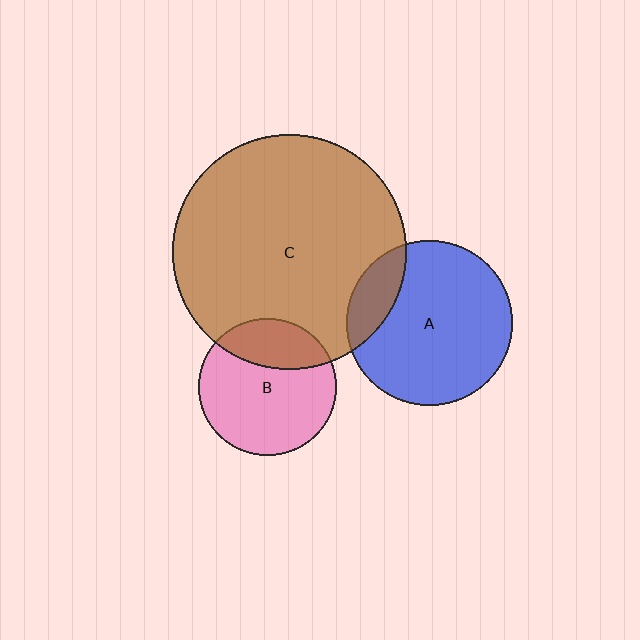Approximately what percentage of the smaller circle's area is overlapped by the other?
Approximately 25%.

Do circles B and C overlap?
Yes.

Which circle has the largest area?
Circle C (brown).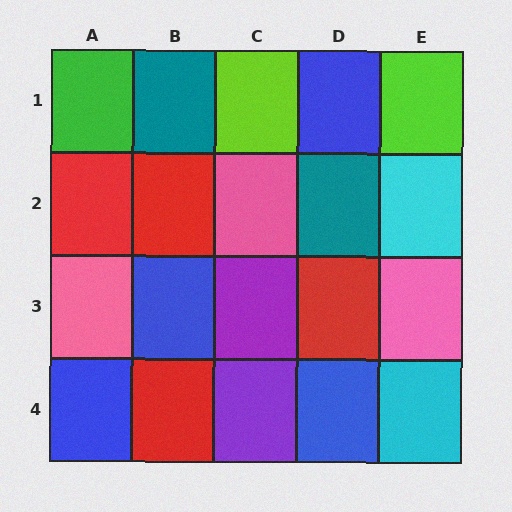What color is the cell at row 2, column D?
Teal.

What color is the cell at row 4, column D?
Blue.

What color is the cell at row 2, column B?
Red.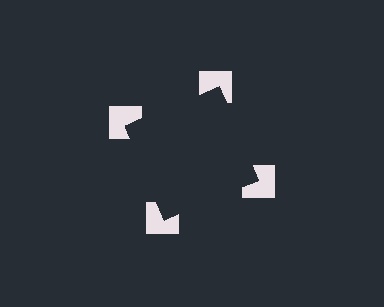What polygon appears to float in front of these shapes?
An illusory square — its edges are inferred from the aligned wedge cuts in the notched squares, not physically drawn.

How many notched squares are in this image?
There are 4 — one at each vertex of the illusory square.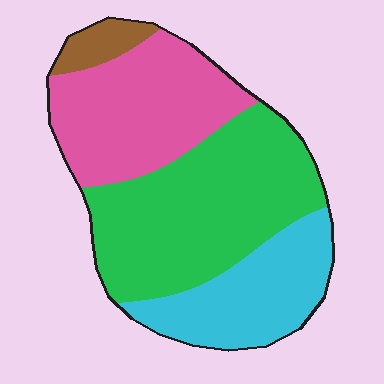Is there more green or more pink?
Green.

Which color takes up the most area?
Green, at roughly 40%.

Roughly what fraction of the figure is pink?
Pink covers roughly 30% of the figure.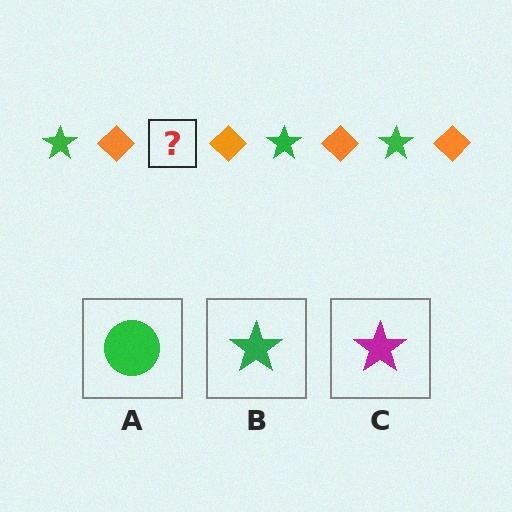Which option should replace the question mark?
Option B.